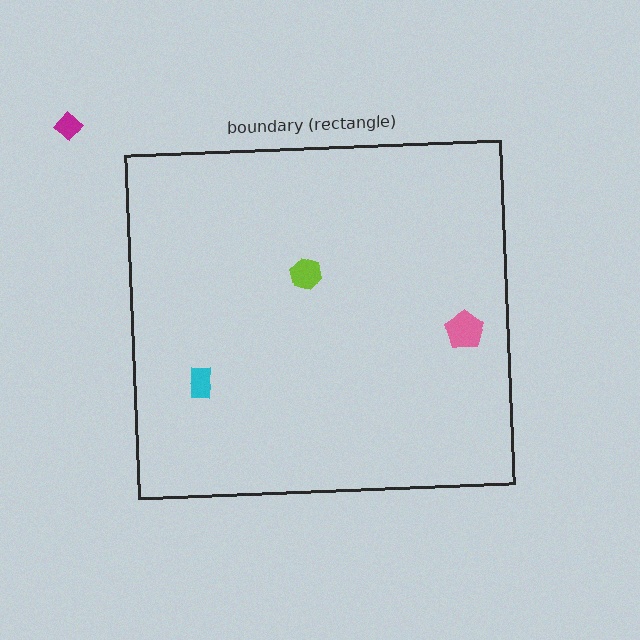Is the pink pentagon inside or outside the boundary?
Inside.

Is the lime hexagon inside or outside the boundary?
Inside.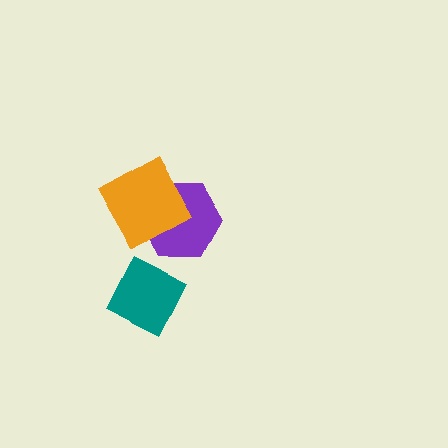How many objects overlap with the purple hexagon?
1 object overlaps with the purple hexagon.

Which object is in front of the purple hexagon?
The orange square is in front of the purple hexagon.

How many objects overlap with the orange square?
1 object overlaps with the orange square.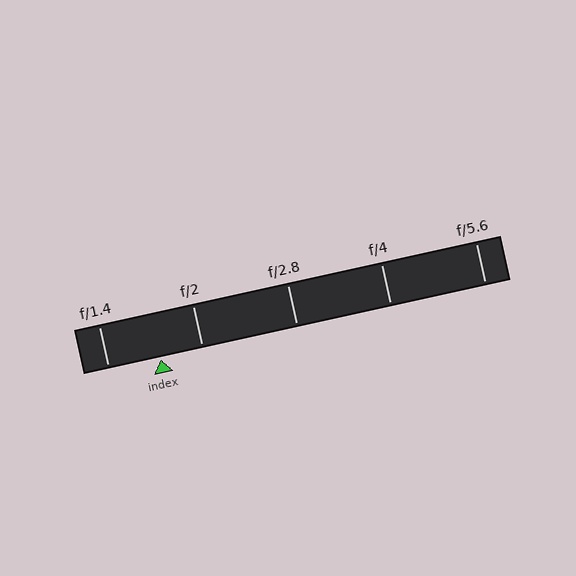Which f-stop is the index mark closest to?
The index mark is closest to f/2.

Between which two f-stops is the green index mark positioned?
The index mark is between f/1.4 and f/2.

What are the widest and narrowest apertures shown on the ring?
The widest aperture shown is f/1.4 and the narrowest is f/5.6.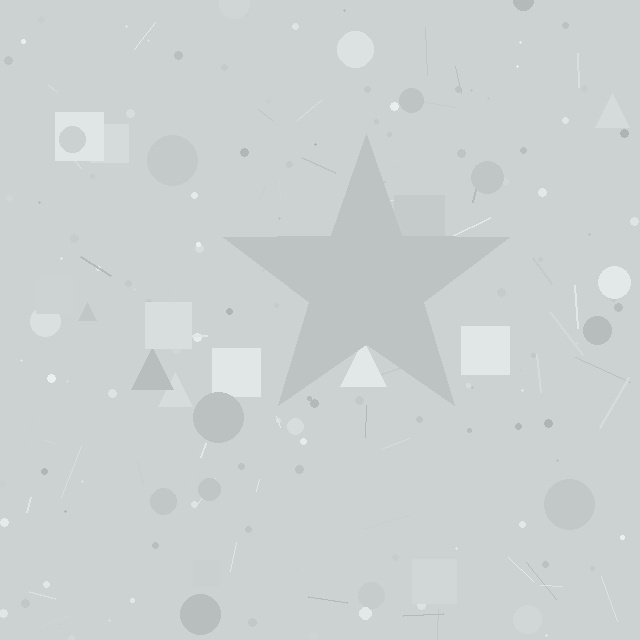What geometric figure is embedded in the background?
A star is embedded in the background.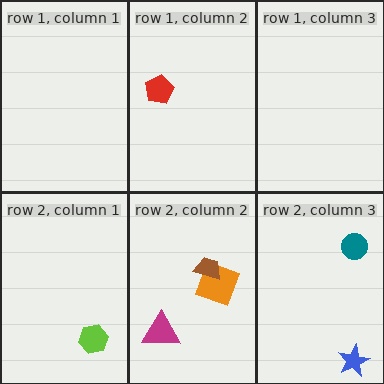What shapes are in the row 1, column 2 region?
The red pentagon.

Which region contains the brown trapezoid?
The row 2, column 2 region.